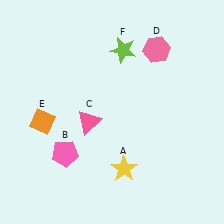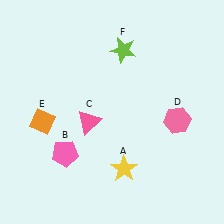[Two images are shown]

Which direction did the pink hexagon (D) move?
The pink hexagon (D) moved down.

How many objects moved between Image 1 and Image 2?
1 object moved between the two images.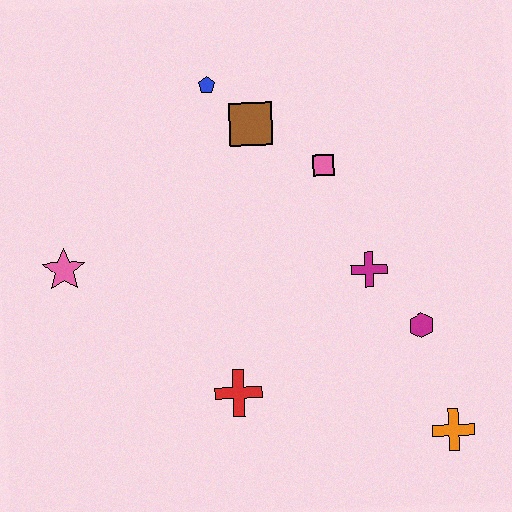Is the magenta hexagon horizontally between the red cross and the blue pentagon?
No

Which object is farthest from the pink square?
The orange cross is farthest from the pink square.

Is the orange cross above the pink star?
No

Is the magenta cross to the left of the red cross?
No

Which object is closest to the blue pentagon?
The brown square is closest to the blue pentagon.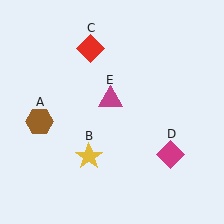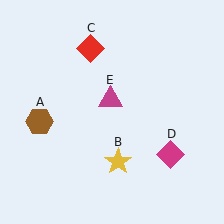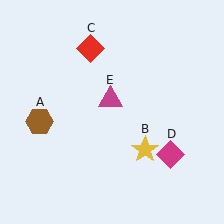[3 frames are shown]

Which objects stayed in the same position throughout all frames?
Brown hexagon (object A) and red diamond (object C) and magenta diamond (object D) and magenta triangle (object E) remained stationary.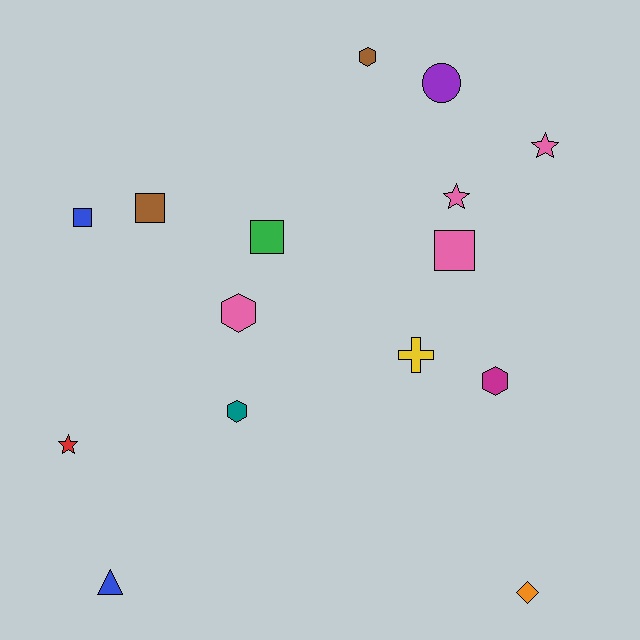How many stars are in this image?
There are 3 stars.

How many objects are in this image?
There are 15 objects.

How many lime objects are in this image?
There are no lime objects.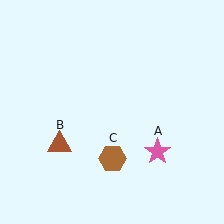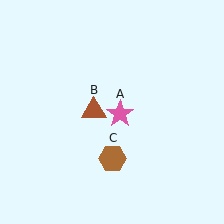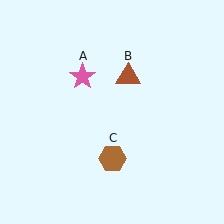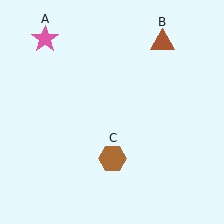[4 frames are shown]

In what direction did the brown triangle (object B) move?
The brown triangle (object B) moved up and to the right.